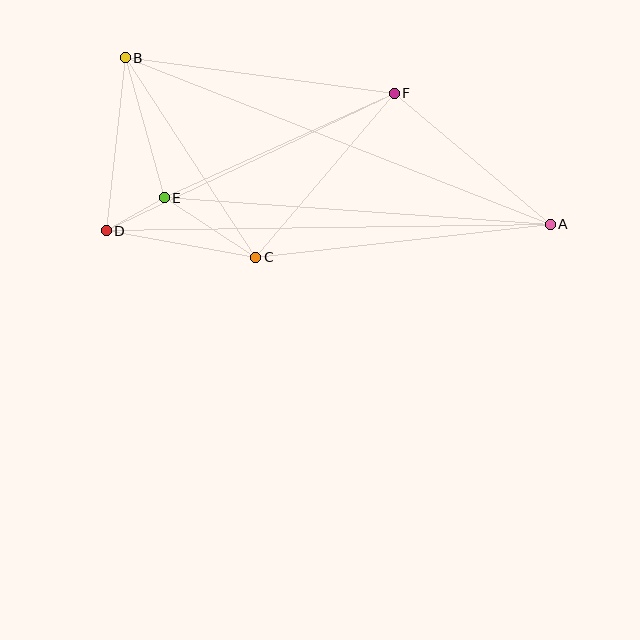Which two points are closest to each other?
Points D and E are closest to each other.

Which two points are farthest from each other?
Points A and B are farthest from each other.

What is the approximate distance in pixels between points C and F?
The distance between C and F is approximately 215 pixels.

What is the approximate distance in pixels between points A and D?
The distance between A and D is approximately 444 pixels.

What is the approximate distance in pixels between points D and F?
The distance between D and F is approximately 319 pixels.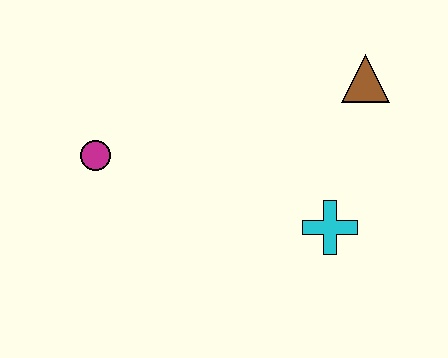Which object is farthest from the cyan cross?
The magenta circle is farthest from the cyan cross.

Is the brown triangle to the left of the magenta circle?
No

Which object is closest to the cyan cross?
The brown triangle is closest to the cyan cross.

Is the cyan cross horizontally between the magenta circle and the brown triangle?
Yes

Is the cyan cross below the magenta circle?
Yes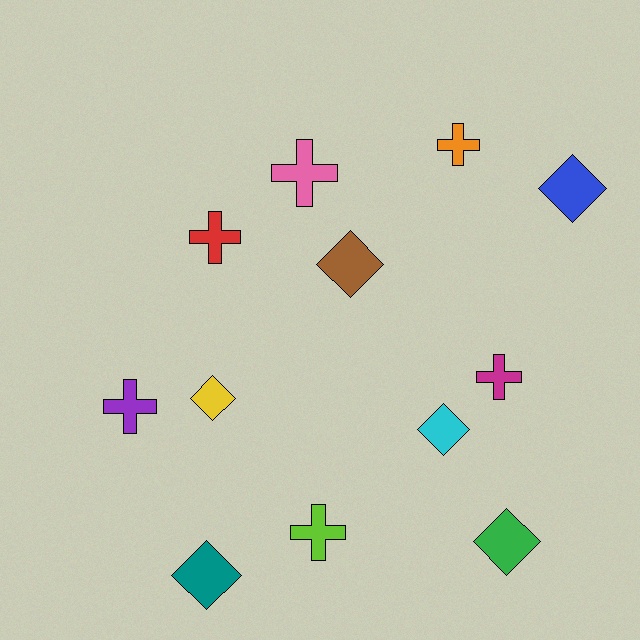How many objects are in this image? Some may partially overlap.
There are 12 objects.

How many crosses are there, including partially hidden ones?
There are 6 crosses.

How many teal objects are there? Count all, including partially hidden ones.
There is 1 teal object.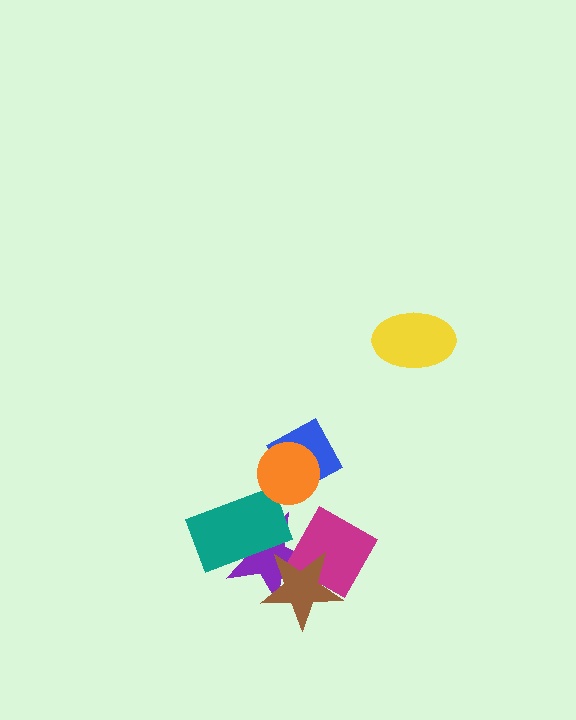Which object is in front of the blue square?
The orange circle is in front of the blue square.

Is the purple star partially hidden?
Yes, it is partially covered by another shape.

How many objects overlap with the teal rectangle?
1 object overlaps with the teal rectangle.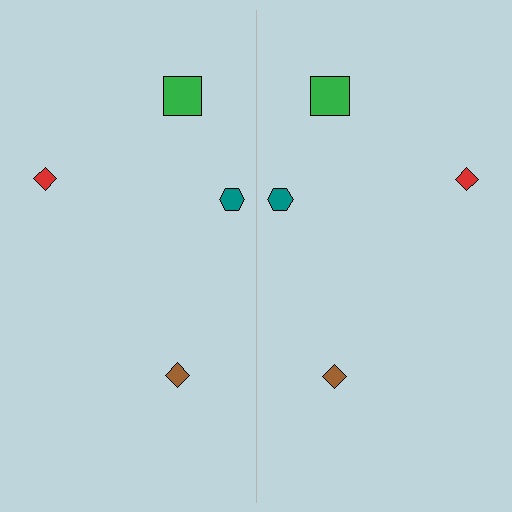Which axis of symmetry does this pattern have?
The pattern has a vertical axis of symmetry running through the center of the image.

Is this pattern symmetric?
Yes, this pattern has bilateral (reflection) symmetry.